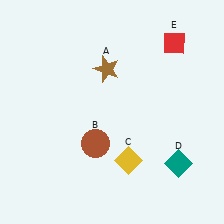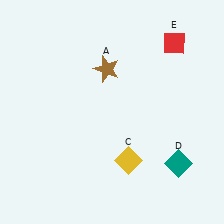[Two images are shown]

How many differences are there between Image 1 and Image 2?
There is 1 difference between the two images.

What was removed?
The brown circle (B) was removed in Image 2.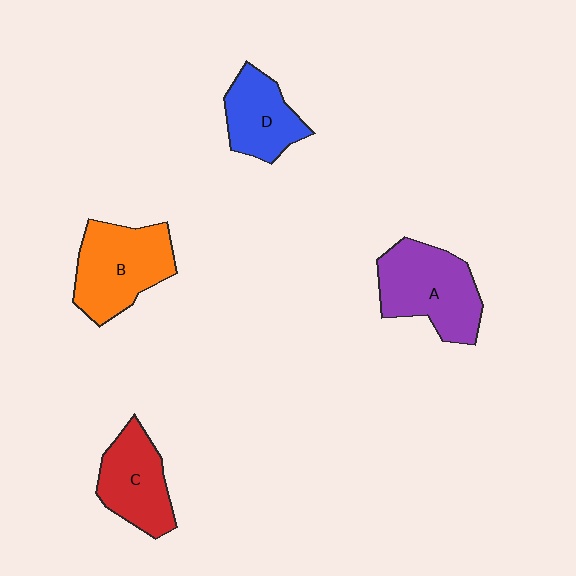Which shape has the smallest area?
Shape D (blue).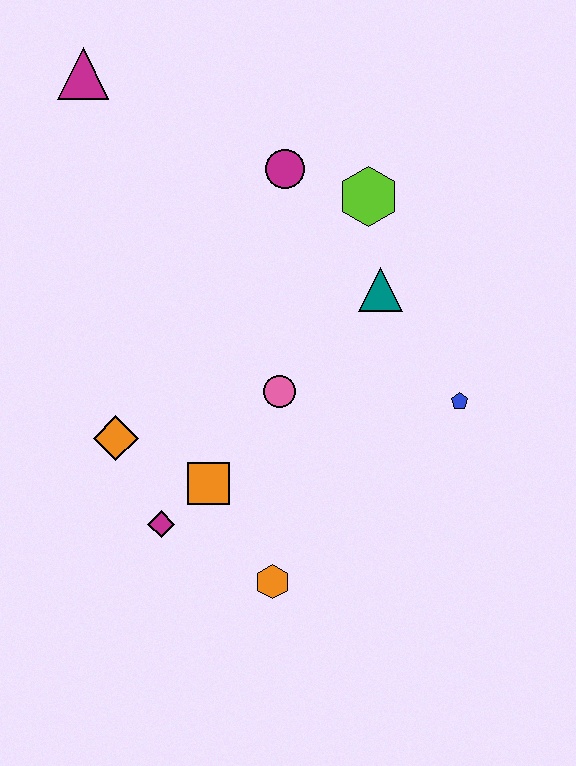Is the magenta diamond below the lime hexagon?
Yes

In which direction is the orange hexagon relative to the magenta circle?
The orange hexagon is below the magenta circle.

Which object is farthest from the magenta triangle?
The orange hexagon is farthest from the magenta triangle.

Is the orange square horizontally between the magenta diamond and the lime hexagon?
Yes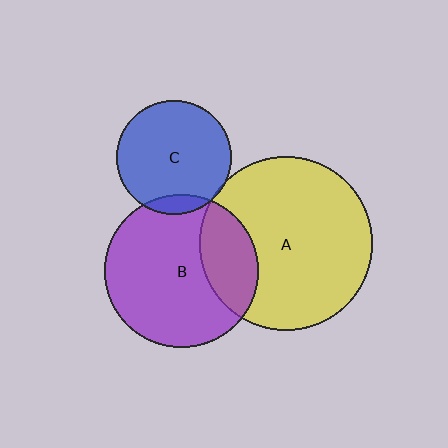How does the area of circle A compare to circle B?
Approximately 1.3 times.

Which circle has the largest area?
Circle A (yellow).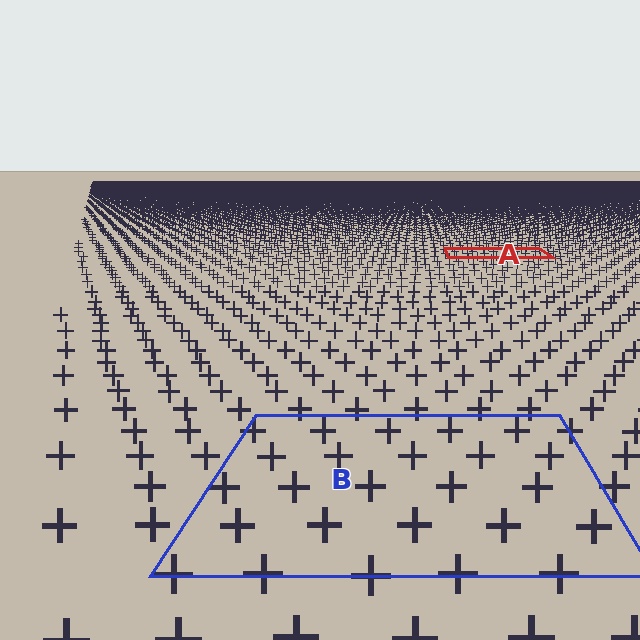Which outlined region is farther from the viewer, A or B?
Region A is farther from the viewer — the texture elements inside it appear smaller and more densely packed.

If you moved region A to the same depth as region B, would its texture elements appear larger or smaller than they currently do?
They would appear larger. At a closer depth, the same texture elements are projected at a bigger on-screen size.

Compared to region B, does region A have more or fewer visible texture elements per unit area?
Region A has more texture elements per unit area — they are packed more densely because it is farther away.